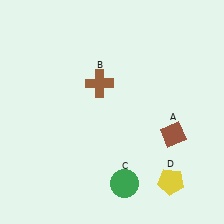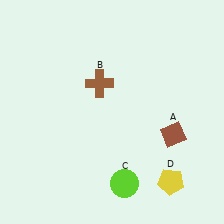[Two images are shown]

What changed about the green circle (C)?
In Image 1, C is green. In Image 2, it changed to lime.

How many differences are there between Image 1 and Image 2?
There is 1 difference between the two images.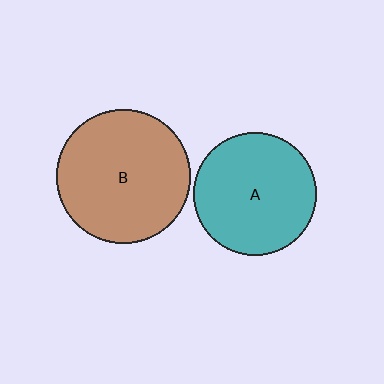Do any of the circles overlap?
No, none of the circles overlap.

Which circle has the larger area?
Circle B (brown).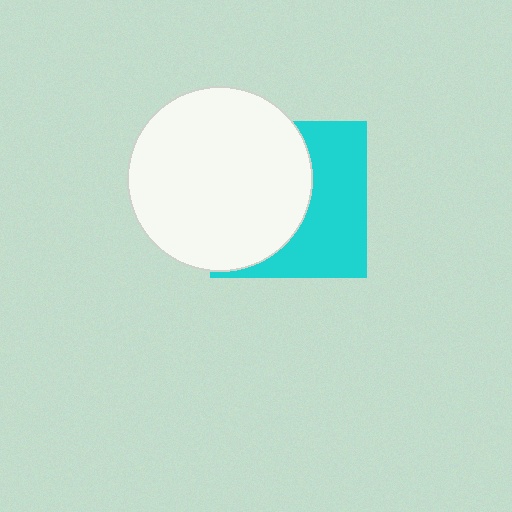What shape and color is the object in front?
The object in front is a white circle.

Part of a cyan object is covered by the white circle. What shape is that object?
It is a square.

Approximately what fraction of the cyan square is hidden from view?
Roughly 54% of the cyan square is hidden behind the white circle.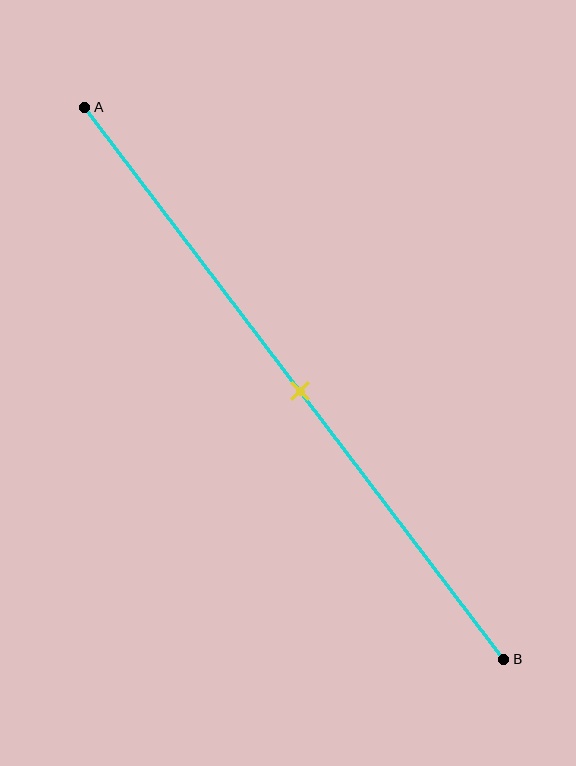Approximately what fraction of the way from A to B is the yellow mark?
The yellow mark is approximately 50% of the way from A to B.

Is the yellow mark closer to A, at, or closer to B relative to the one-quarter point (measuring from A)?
The yellow mark is closer to point B than the one-quarter point of segment AB.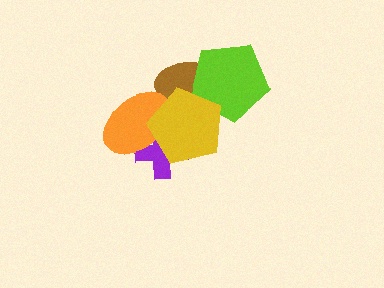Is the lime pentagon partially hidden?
Yes, it is partially covered by another shape.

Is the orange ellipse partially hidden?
Yes, it is partially covered by another shape.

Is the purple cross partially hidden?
Yes, it is partially covered by another shape.